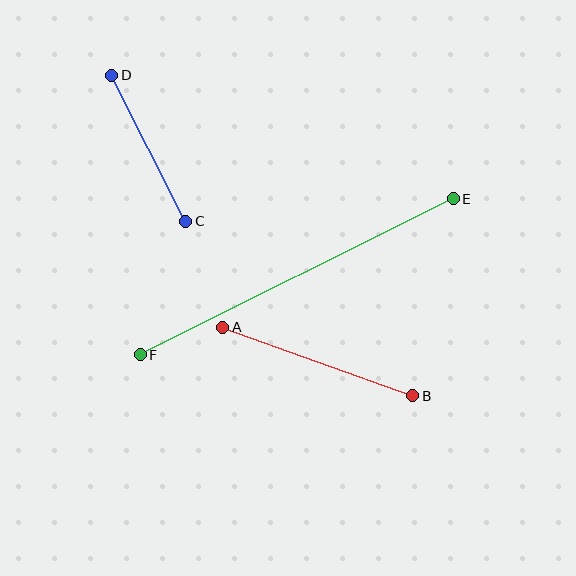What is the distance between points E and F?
The distance is approximately 350 pixels.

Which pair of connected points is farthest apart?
Points E and F are farthest apart.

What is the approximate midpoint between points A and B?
The midpoint is at approximately (318, 361) pixels.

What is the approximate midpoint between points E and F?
The midpoint is at approximately (297, 277) pixels.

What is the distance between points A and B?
The distance is approximately 202 pixels.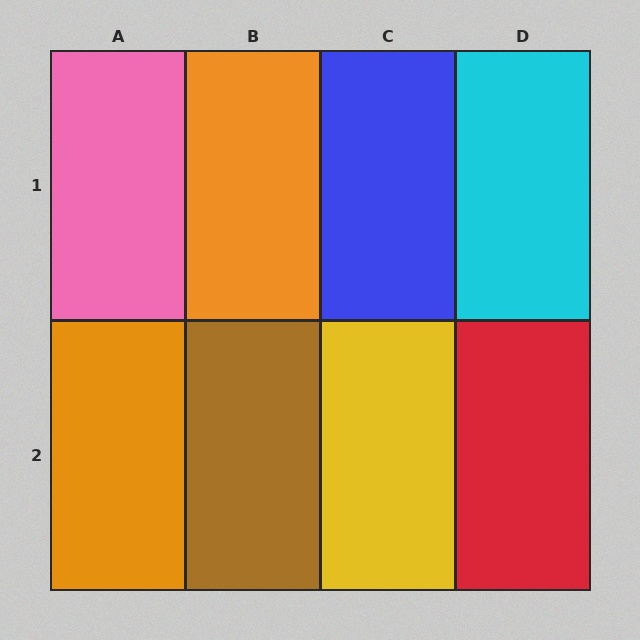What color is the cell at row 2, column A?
Orange.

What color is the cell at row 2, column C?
Yellow.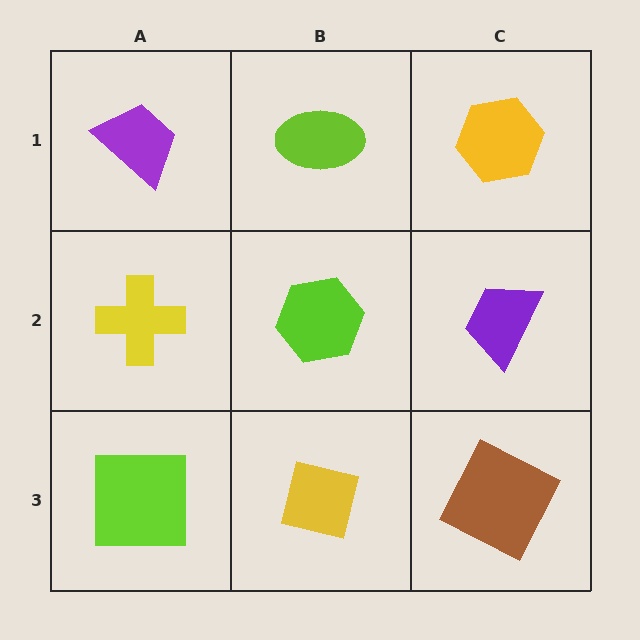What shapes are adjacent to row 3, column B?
A lime hexagon (row 2, column B), a lime square (row 3, column A), a brown square (row 3, column C).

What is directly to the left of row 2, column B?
A yellow cross.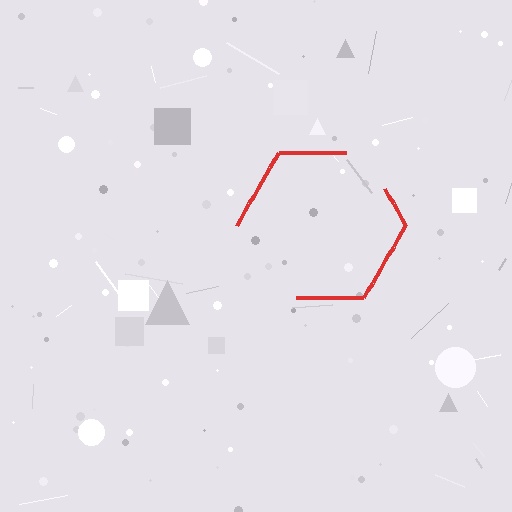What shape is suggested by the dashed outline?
The dashed outline suggests a hexagon.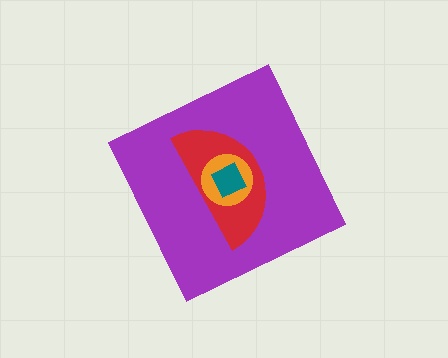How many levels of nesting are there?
4.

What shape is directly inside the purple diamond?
The red semicircle.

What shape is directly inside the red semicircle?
The orange circle.